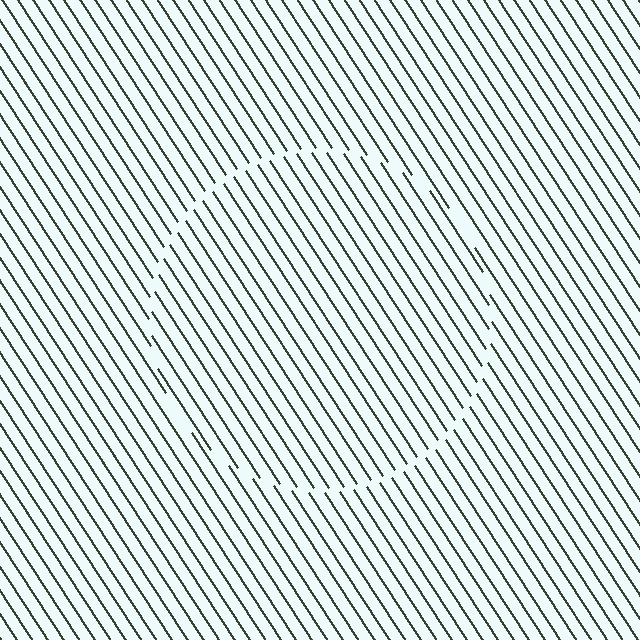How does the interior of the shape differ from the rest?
The interior of the shape contains the same grating, shifted by half a period — the contour is defined by the phase discontinuity where line-ends from the inner and outer gratings abut.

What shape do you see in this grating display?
An illusory circle. The interior of the shape contains the same grating, shifted by half a period — the contour is defined by the phase discontinuity where line-ends from the inner and outer gratings abut.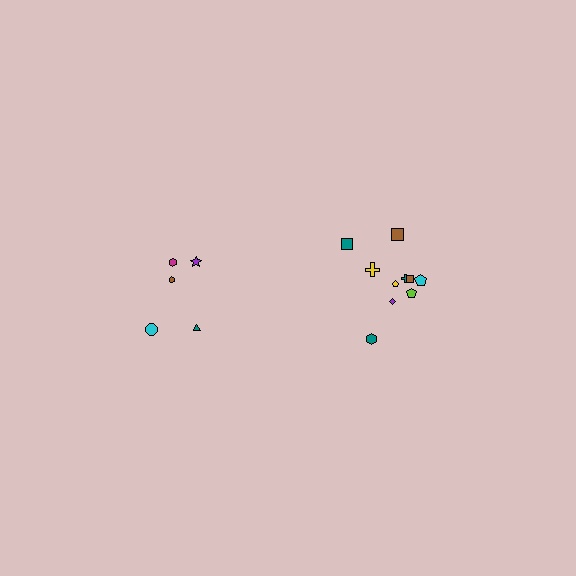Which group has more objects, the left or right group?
The right group.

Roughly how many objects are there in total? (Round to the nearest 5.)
Roughly 15 objects in total.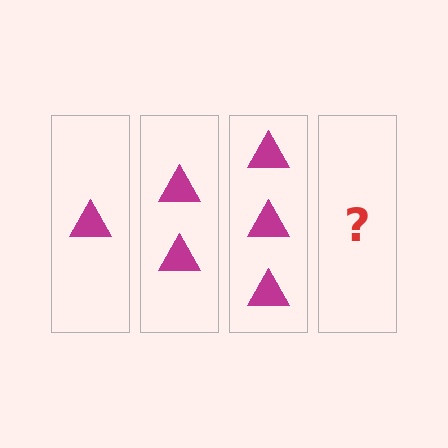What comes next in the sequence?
The next element should be 4 triangles.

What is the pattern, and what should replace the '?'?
The pattern is that each step adds one more triangle. The '?' should be 4 triangles.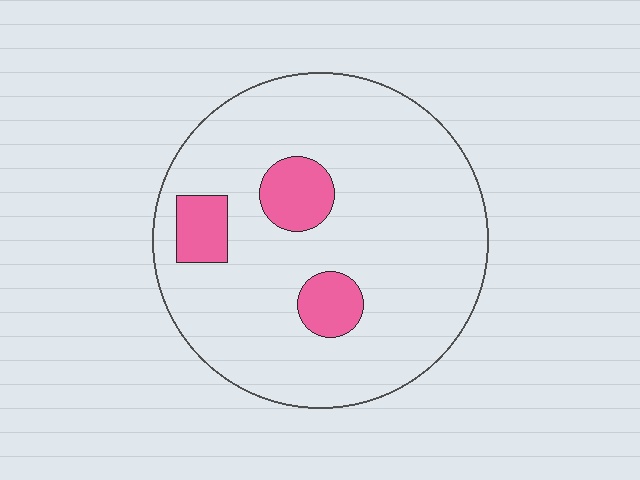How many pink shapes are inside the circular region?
3.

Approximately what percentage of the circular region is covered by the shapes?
Approximately 15%.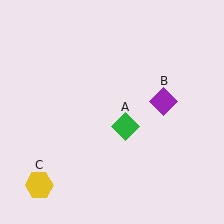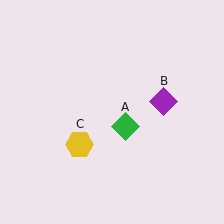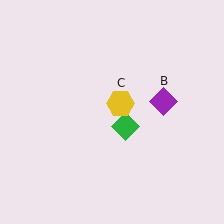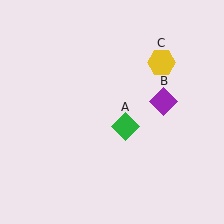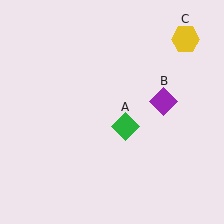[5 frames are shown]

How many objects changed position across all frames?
1 object changed position: yellow hexagon (object C).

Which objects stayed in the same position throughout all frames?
Green diamond (object A) and purple diamond (object B) remained stationary.